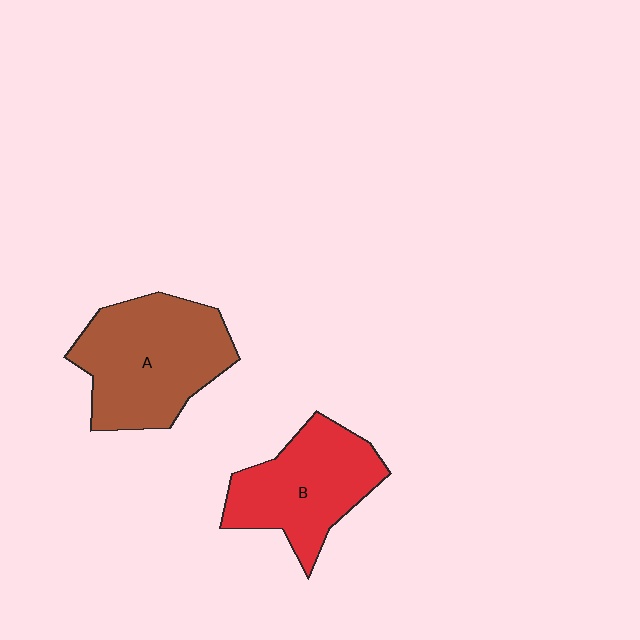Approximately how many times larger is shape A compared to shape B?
Approximately 1.2 times.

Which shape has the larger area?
Shape A (brown).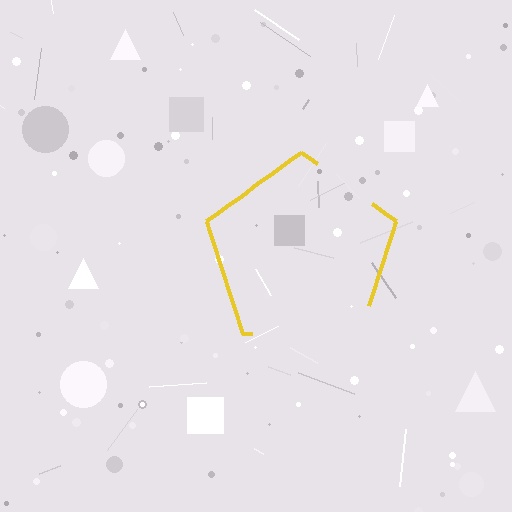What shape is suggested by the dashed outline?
The dashed outline suggests a pentagon.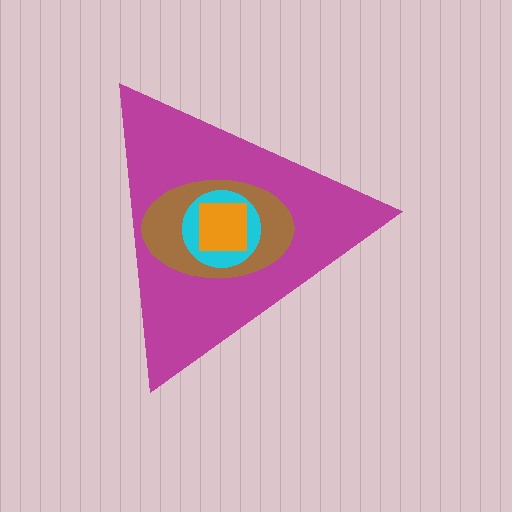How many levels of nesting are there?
4.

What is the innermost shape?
The orange square.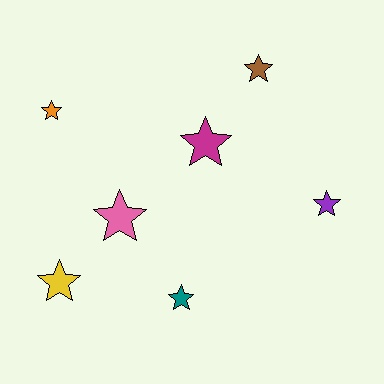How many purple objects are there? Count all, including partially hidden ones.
There is 1 purple object.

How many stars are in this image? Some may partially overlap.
There are 7 stars.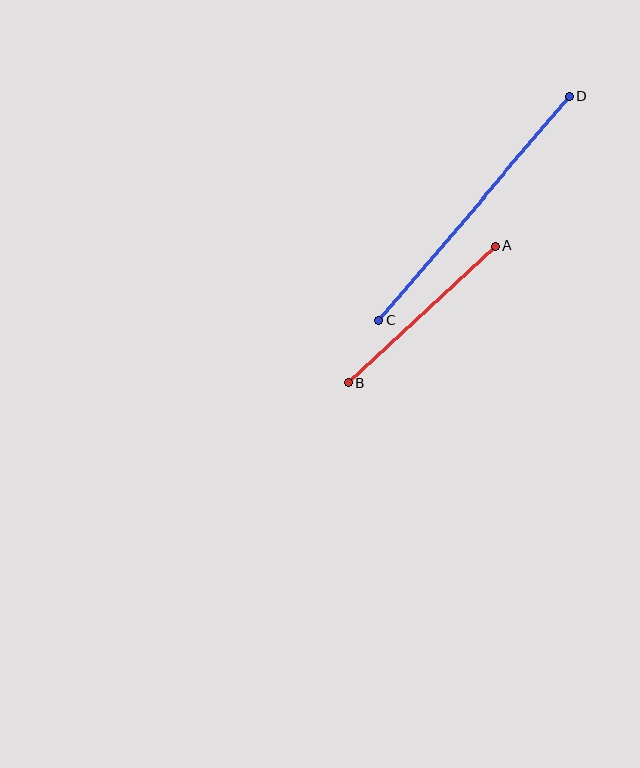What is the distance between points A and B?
The distance is approximately 201 pixels.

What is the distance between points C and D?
The distance is approximately 294 pixels.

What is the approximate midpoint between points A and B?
The midpoint is at approximately (422, 314) pixels.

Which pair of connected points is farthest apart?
Points C and D are farthest apart.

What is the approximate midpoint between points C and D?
The midpoint is at approximately (474, 208) pixels.